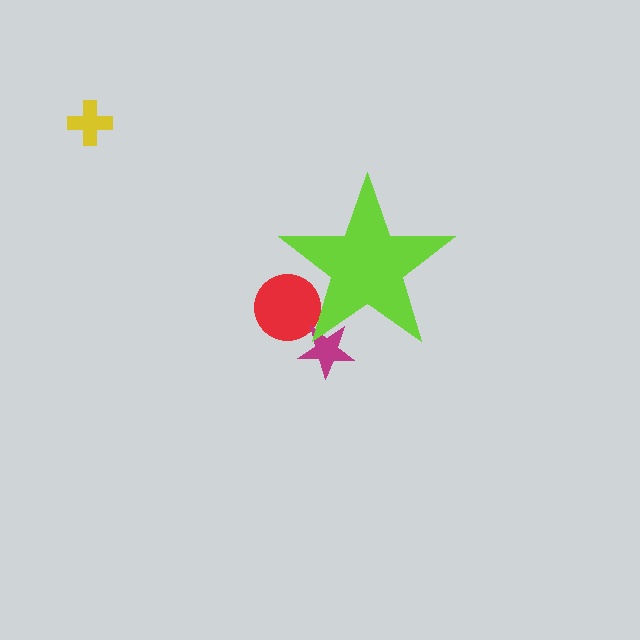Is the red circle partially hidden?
Yes, the red circle is partially hidden behind the lime star.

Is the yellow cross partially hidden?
No, the yellow cross is fully visible.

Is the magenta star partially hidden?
Yes, the magenta star is partially hidden behind the lime star.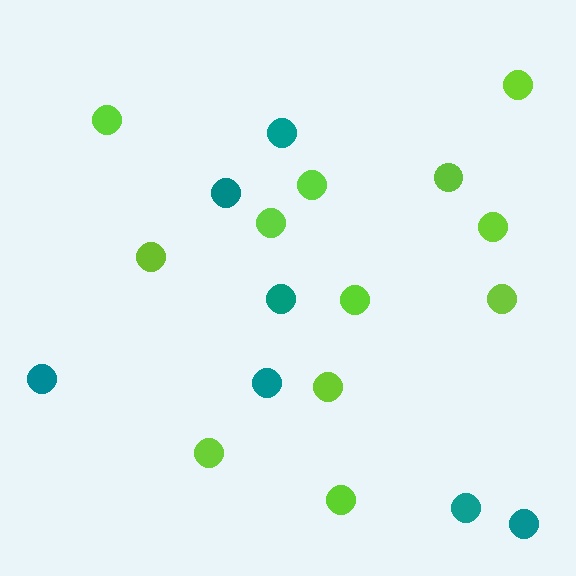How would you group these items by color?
There are 2 groups: one group of teal circles (7) and one group of lime circles (12).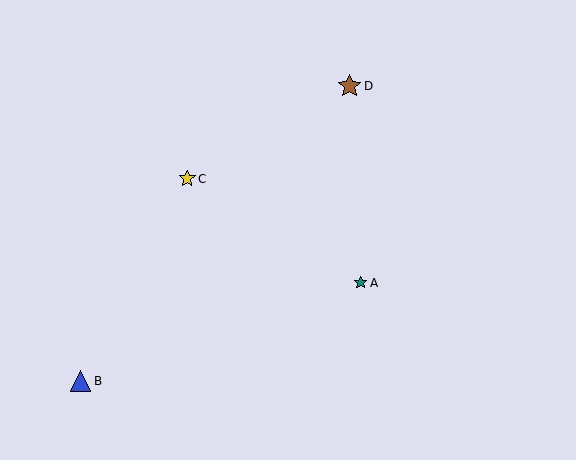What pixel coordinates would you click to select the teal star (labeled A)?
Click at (361, 283) to select the teal star A.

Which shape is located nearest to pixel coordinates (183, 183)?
The yellow star (labeled C) at (187, 179) is nearest to that location.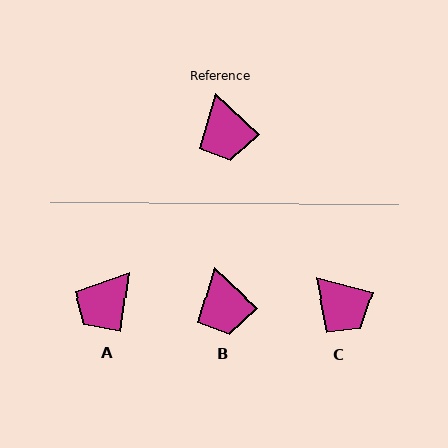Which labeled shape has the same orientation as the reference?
B.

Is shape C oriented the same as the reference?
No, it is off by about 28 degrees.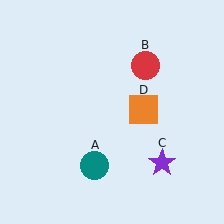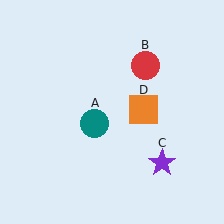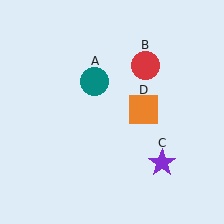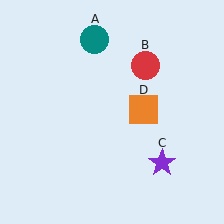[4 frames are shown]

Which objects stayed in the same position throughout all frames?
Red circle (object B) and purple star (object C) and orange square (object D) remained stationary.